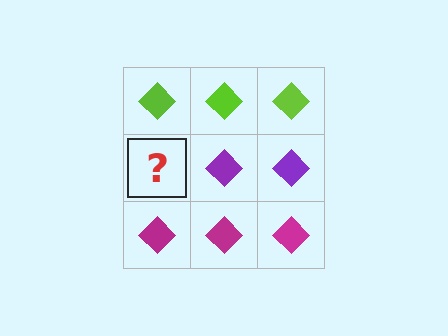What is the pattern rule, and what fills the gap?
The rule is that each row has a consistent color. The gap should be filled with a purple diamond.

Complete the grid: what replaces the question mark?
The question mark should be replaced with a purple diamond.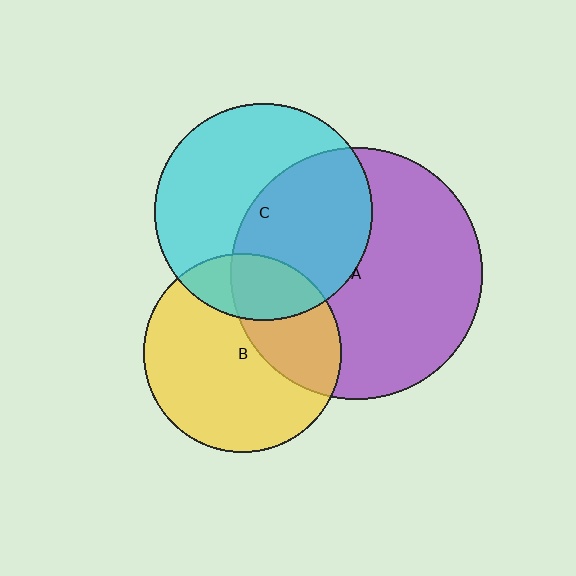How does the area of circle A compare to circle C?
Approximately 1.3 times.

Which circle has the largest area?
Circle A (purple).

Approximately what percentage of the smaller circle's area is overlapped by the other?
Approximately 35%.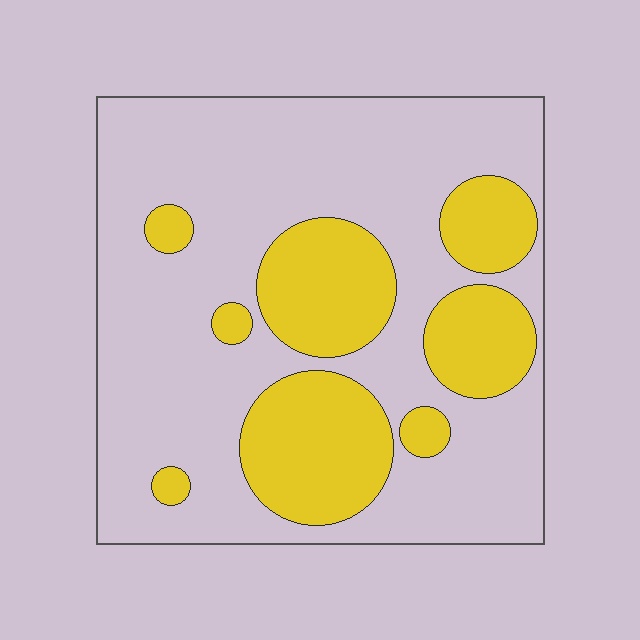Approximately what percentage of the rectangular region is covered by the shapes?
Approximately 30%.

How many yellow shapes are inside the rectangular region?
8.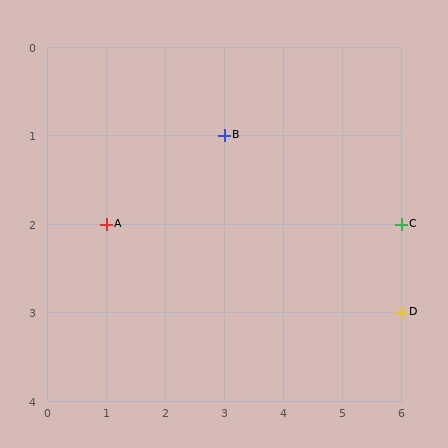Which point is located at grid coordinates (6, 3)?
Point D is at (6, 3).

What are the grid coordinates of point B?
Point B is at grid coordinates (3, 1).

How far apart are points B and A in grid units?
Points B and A are 2 columns and 1 row apart (about 2.2 grid units diagonally).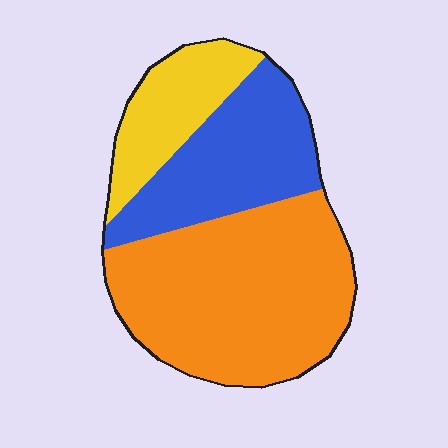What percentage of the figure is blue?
Blue covers around 30% of the figure.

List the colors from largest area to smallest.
From largest to smallest: orange, blue, yellow.